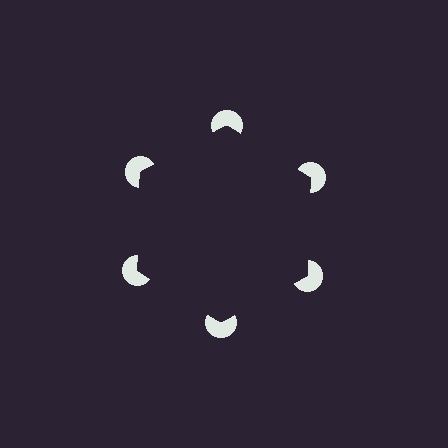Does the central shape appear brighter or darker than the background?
It typically appears slightly darker than the background, even though no actual brightness change is drawn.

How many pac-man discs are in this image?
There are 6 — one at each vertex of the illusory hexagon.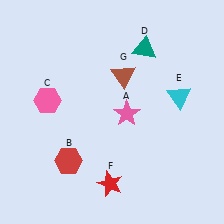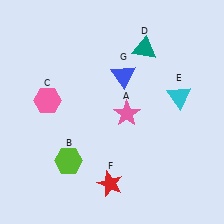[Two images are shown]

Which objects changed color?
B changed from red to lime. G changed from brown to blue.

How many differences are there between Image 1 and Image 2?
There are 2 differences between the two images.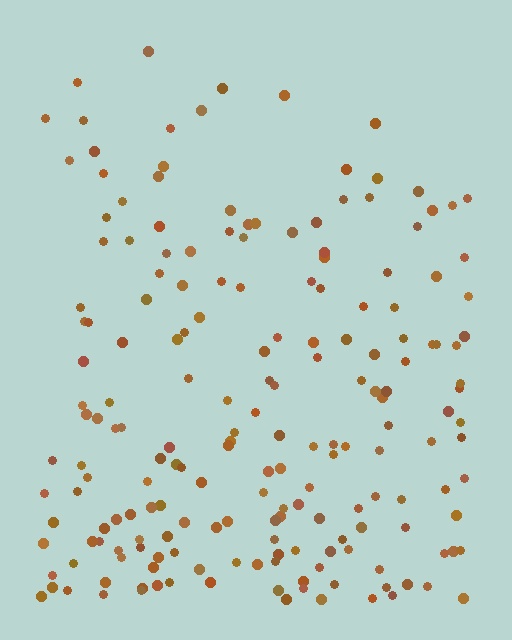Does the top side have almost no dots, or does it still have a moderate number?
Still a moderate number, just noticeably fewer than the bottom.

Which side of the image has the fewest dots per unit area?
The top.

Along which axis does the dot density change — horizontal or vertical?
Vertical.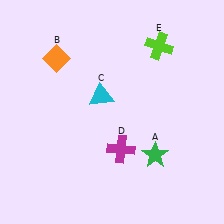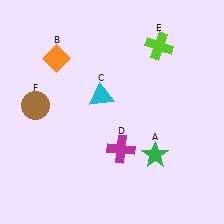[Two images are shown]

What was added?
A brown circle (F) was added in Image 2.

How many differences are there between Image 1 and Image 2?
There is 1 difference between the two images.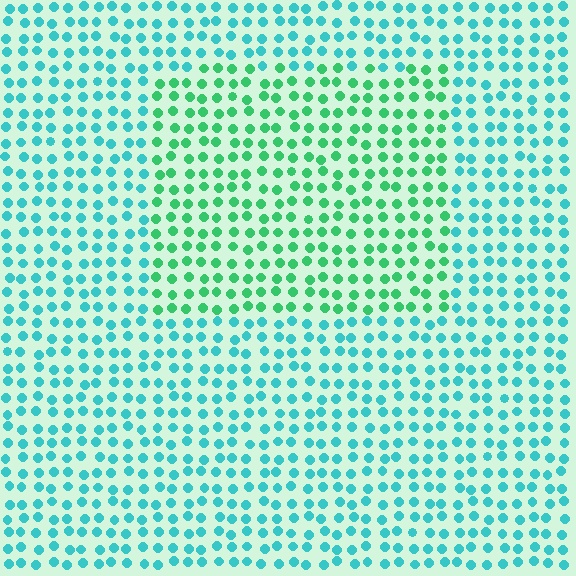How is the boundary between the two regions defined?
The boundary is defined purely by a slight shift in hue (about 38 degrees). Spacing, size, and orientation are identical on both sides.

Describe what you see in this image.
The image is filled with small cyan elements in a uniform arrangement. A rectangle-shaped region is visible where the elements are tinted to a slightly different hue, forming a subtle color boundary.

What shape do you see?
I see a rectangle.